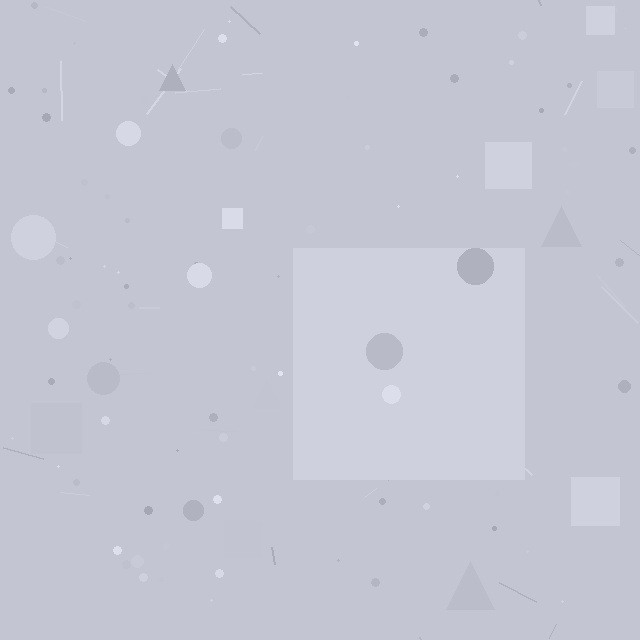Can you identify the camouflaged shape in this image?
The camouflaged shape is a square.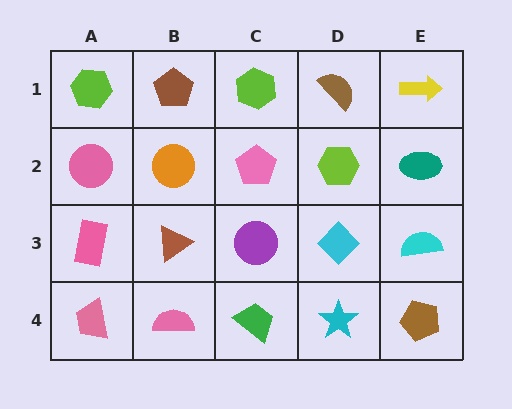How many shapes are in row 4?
5 shapes.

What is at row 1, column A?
A lime hexagon.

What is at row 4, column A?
A pink trapezoid.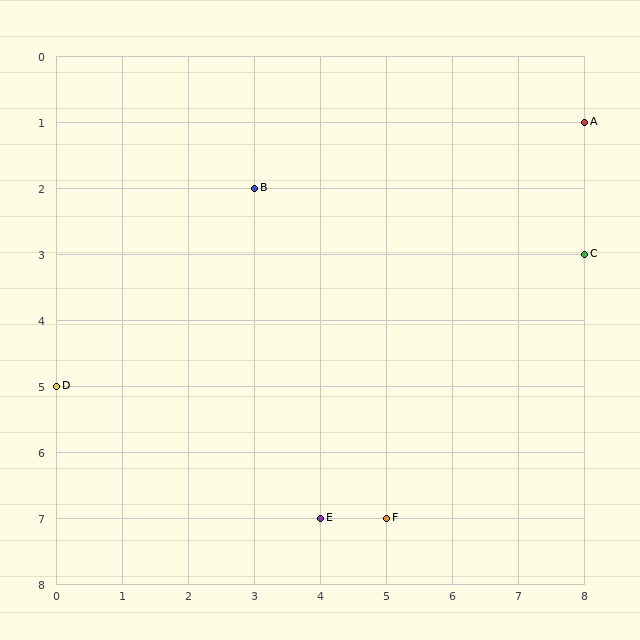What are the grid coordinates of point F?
Point F is at grid coordinates (5, 7).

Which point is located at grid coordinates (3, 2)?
Point B is at (3, 2).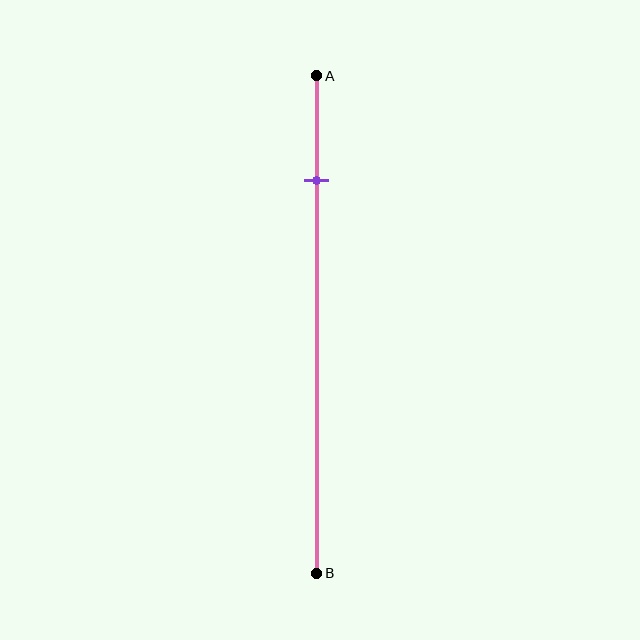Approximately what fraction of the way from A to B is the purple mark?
The purple mark is approximately 20% of the way from A to B.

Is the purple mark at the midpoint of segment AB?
No, the mark is at about 20% from A, not at the 50% midpoint.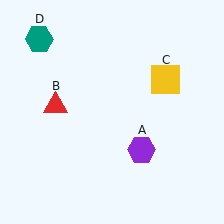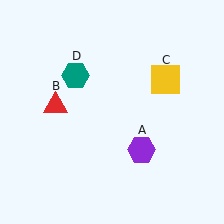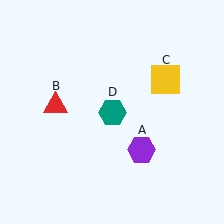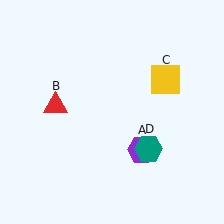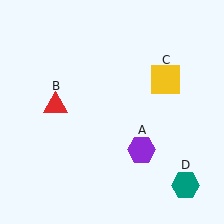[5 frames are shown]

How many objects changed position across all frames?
1 object changed position: teal hexagon (object D).